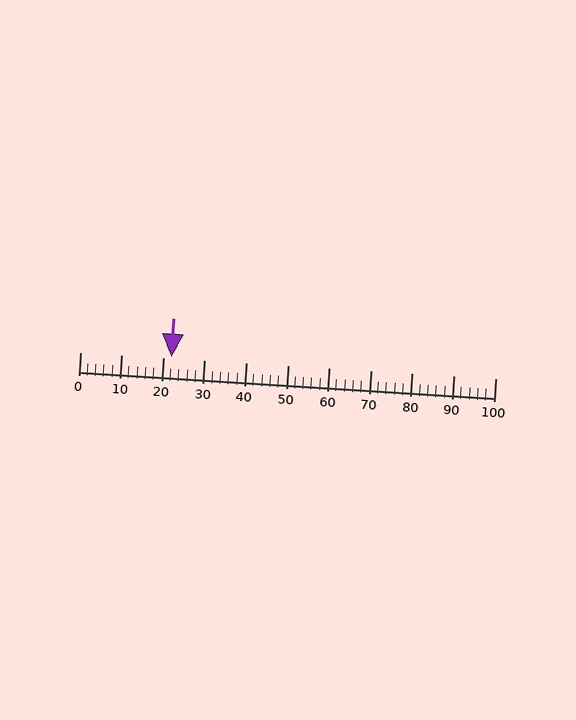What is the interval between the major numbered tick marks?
The major tick marks are spaced 10 units apart.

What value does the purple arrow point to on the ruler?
The purple arrow points to approximately 22.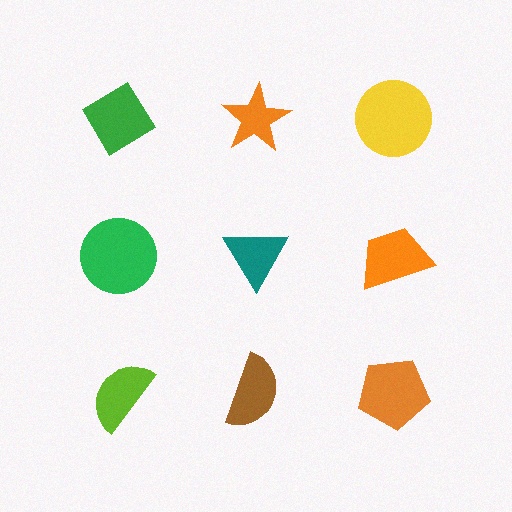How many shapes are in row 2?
3 shapes.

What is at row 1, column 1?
A green diamond.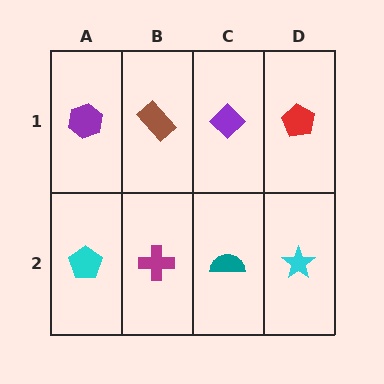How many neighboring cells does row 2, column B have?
3.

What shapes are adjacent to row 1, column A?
A cyan pentagon (row 2, column A), a brown rectangle (row 1, column B).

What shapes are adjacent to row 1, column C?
A teal semicircle (row 2, column C), a brown rectangle (row 1, column B), a red pentagon (row 1, column D).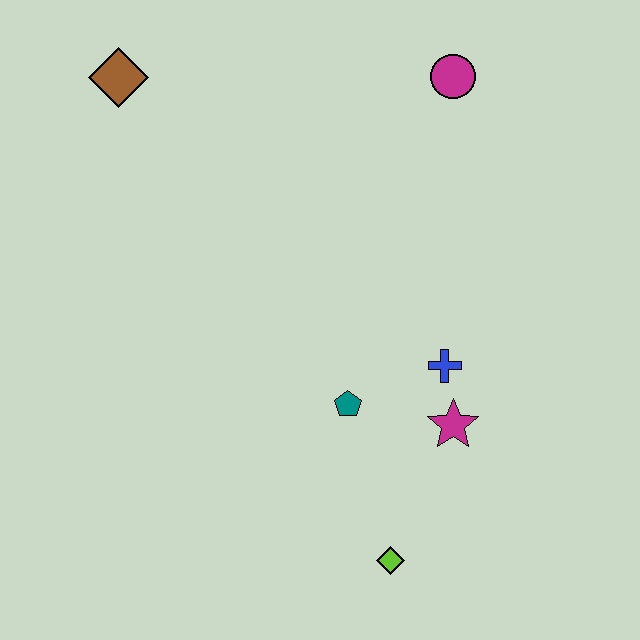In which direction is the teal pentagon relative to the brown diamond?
The teal pentagon is below the brown diamond.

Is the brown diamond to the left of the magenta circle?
Yes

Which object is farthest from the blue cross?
The brown diamond is farthest from the blue cross.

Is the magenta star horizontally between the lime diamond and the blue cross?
No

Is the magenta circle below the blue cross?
No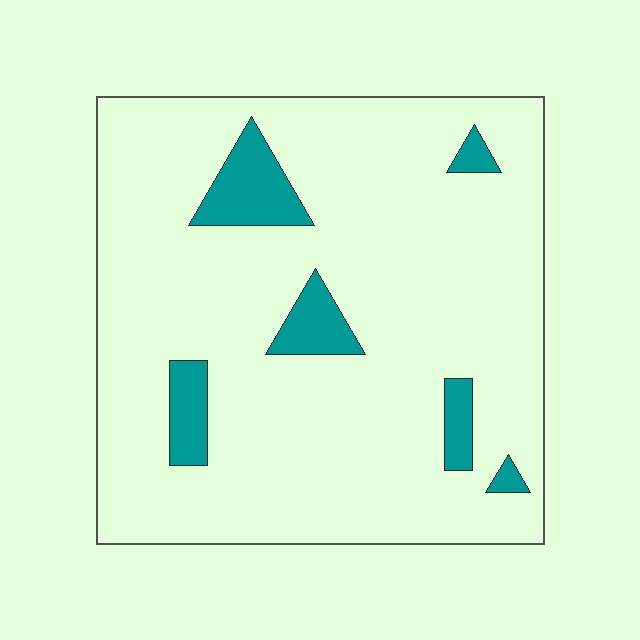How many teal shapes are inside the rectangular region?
6.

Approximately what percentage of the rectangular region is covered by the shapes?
Approximately 10%.